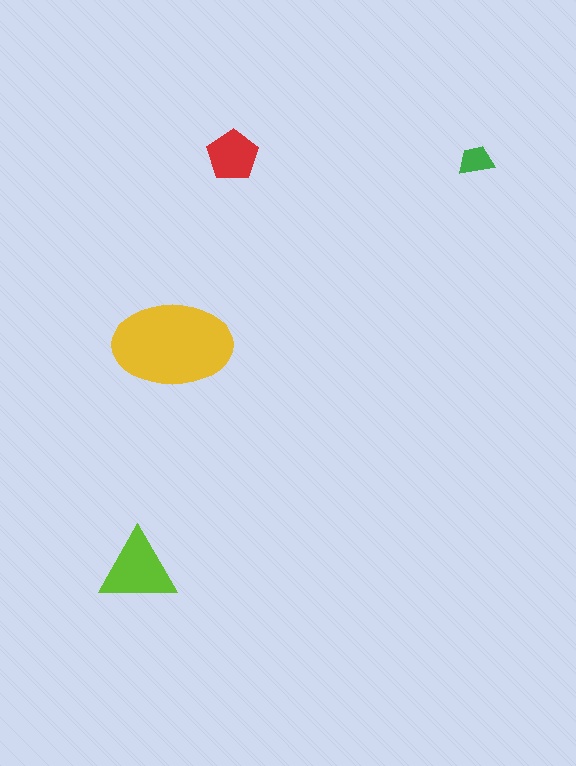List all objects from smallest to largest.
The green trapezoid, the red pentagon, the lime triangle, the yellow ellipse.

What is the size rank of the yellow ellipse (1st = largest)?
1st.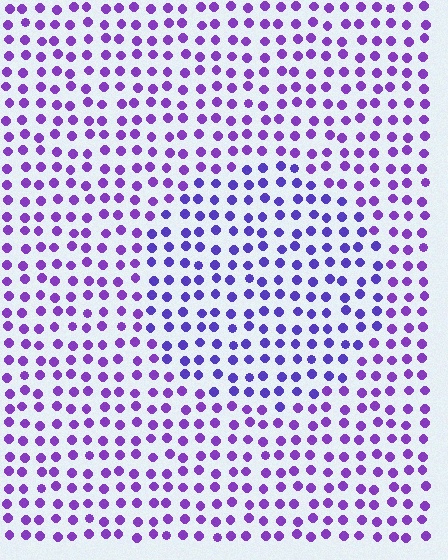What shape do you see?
I see a circle.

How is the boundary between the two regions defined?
The boundary is defined purely by a slight shift in hue (about 23 degrees). Spacing, size, and orientation are identical on both sides.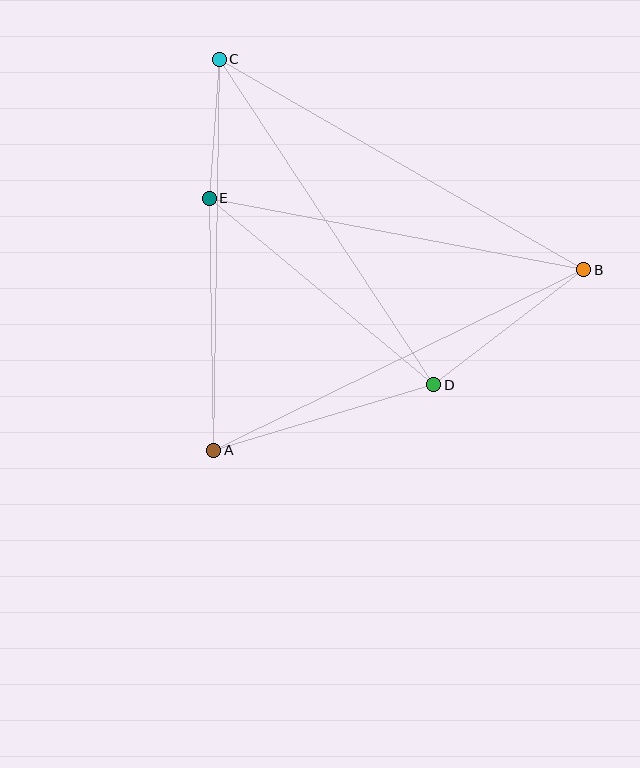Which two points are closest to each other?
Points C and E are closest to each other.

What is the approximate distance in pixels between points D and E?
The distance between D and E is approximately 291 pixels.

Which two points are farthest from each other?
Points B and C are farthest from each other.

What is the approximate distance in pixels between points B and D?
The distance between B and D is approximately 189 pixels.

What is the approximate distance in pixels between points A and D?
The distance between A and D is approximately 230 pixels.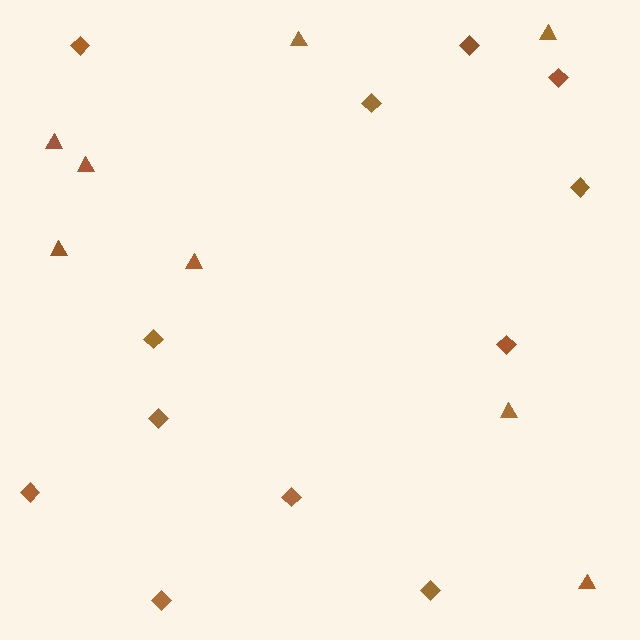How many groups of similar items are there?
There are 2 groups: one group of diamonds (12) and one group of triangles (8).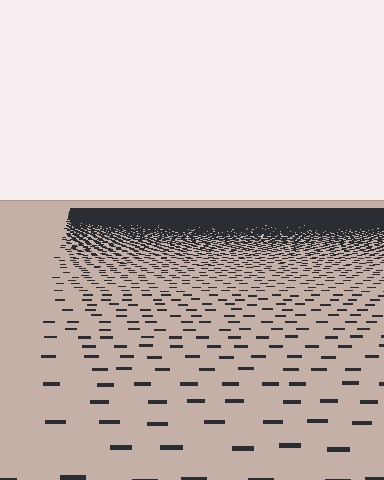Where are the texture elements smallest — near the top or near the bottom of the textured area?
Near the top.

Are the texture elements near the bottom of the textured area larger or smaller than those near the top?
Larger. Near the bottom, elements are closer to the viewer and appear at a bigger on-screen size.